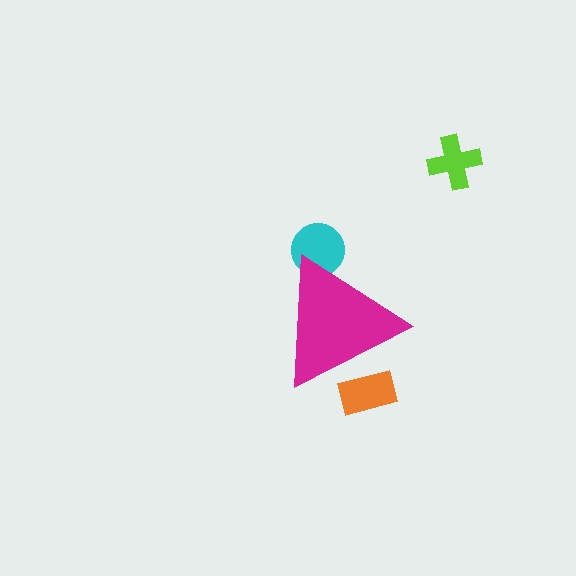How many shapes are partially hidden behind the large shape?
2 shapes are partially hidden.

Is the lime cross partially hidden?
No, the lime cross is fully visible.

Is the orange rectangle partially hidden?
Yes, the orange rectangle is partially hidden behind the magenta triangle.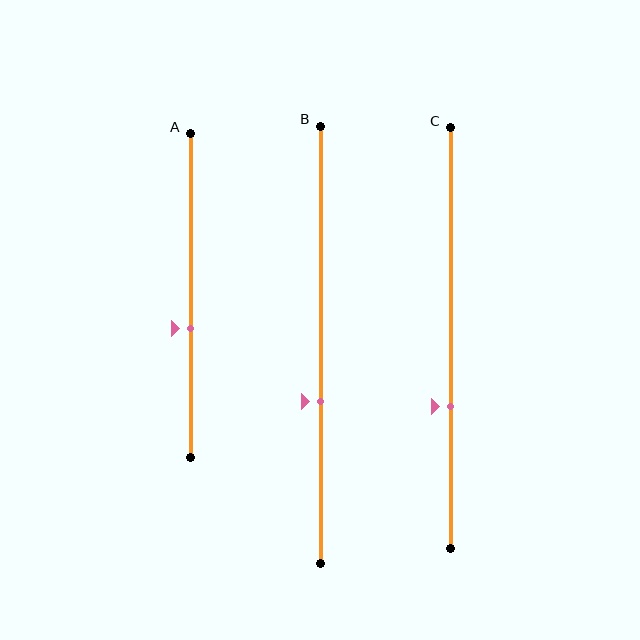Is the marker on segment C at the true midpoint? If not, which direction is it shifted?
No, the marker on segment C is shifted downward by about 16% of the segment length.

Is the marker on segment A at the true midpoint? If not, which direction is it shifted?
No, the marker on segment A is shifted downward by about 10% of the segment length.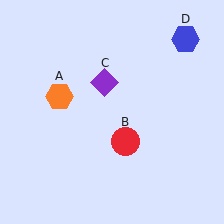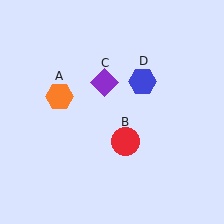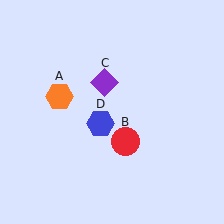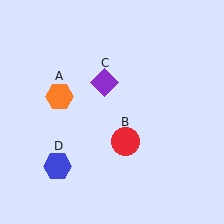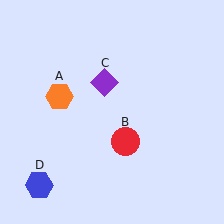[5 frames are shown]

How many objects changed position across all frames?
1 object changed position: blue hexagon (object D).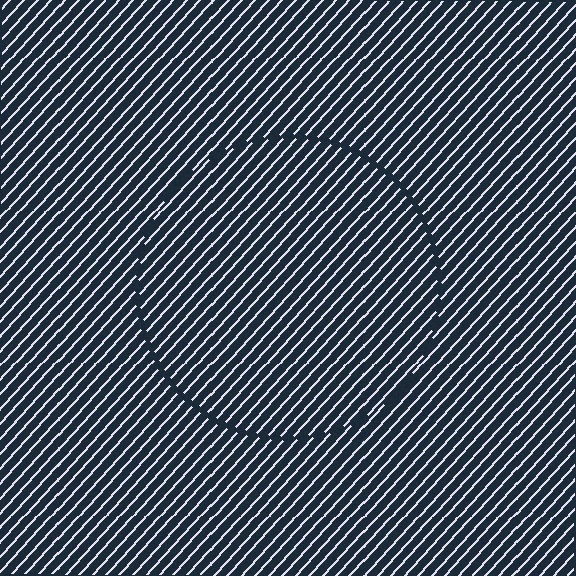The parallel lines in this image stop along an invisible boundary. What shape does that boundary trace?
An illusory circle. The interior of the shape contains the same grating, shifted by half a period — the contour is defined by the phase discontinuity where line-ends from the inner and outer gratings abut.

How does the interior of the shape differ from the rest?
The interior of the shape contains the same grating, shifted by half a period — the contour is defined by the phase discontinuity where line-ends from the inner and outer gratings abut.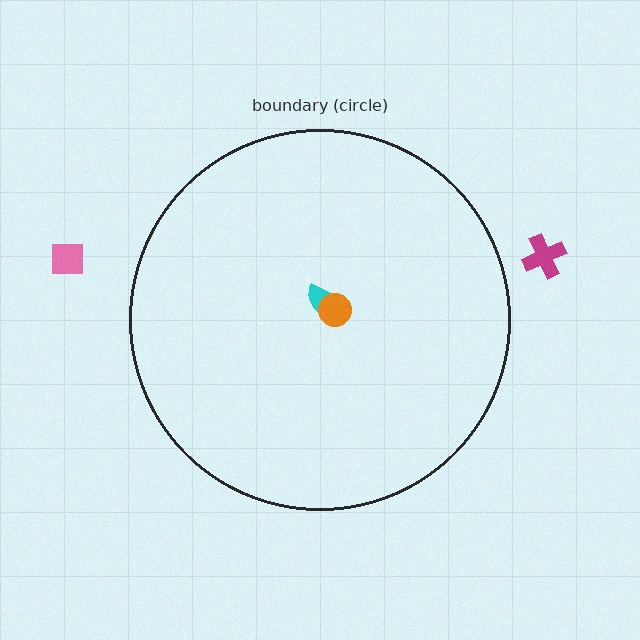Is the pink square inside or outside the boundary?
Outside.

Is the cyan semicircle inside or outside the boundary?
Inside.